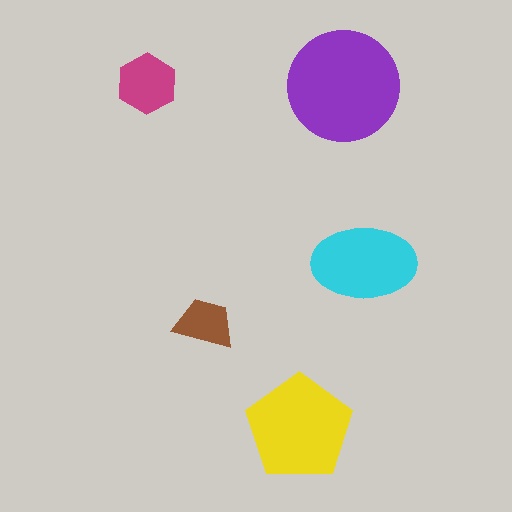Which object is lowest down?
The yellow pentagon is bottommost.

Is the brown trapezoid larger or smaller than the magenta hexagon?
Smaller.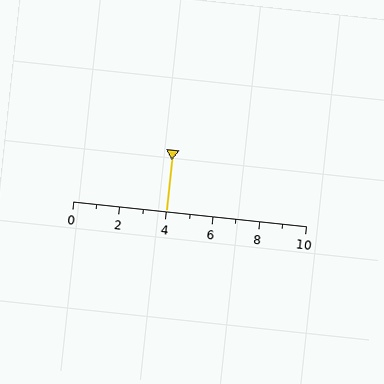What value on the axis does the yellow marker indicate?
The marker indicates approximately 4.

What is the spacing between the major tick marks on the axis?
The major ticks are spaced 2 apart.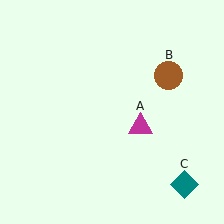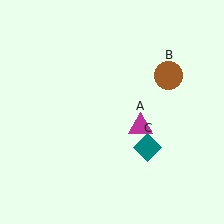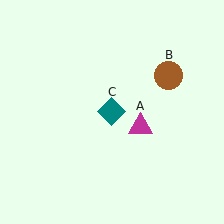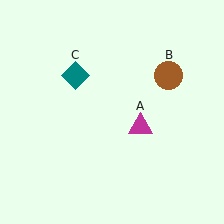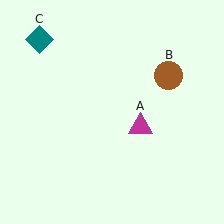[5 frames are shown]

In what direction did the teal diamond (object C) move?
The teal diamond (object C) moved up and to the left.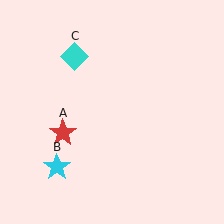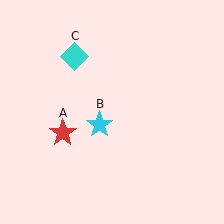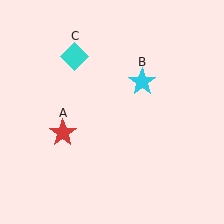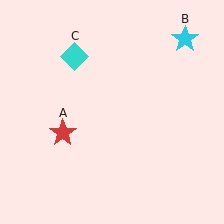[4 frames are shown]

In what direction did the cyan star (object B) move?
The cyan star (object B) moved up and to the right.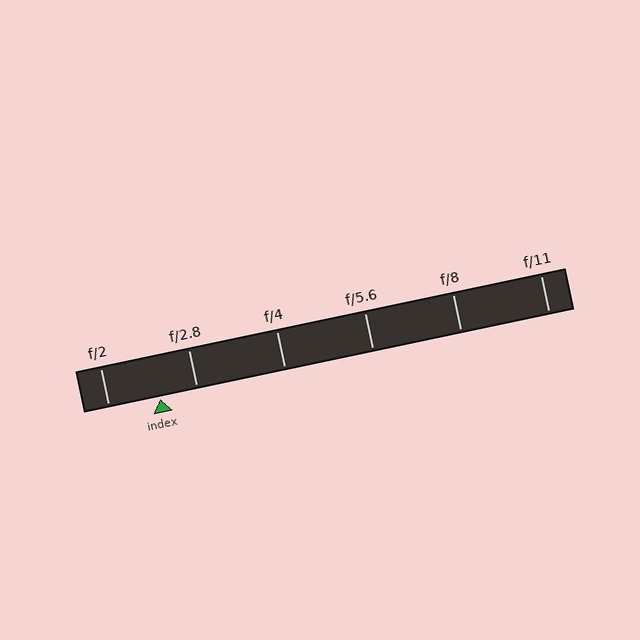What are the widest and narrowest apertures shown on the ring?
The widest aperture shown is f/2 and the narrowest is f/11.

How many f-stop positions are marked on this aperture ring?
There are 6 f-stop positions marked.